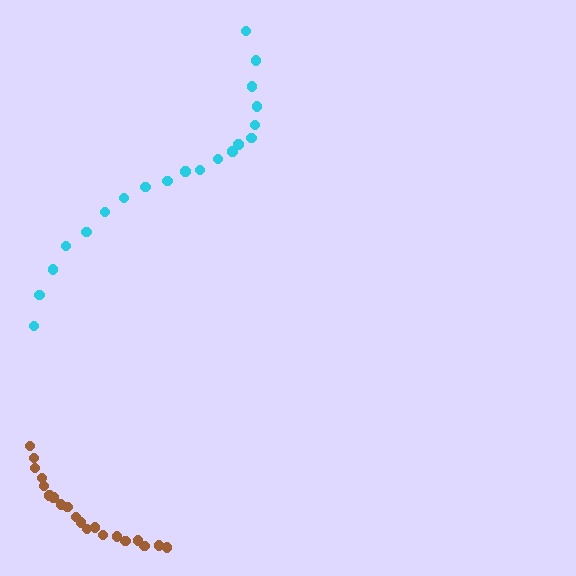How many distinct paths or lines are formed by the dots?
There are 2 distinct paths.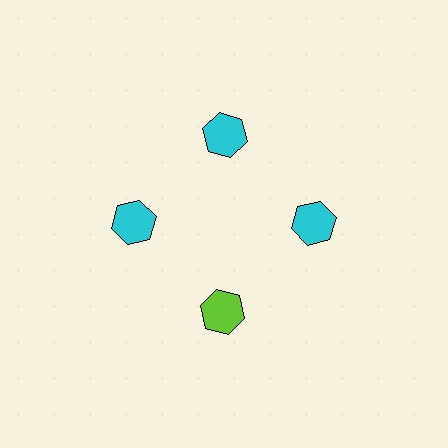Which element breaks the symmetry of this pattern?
The lime hexagon at roughly the 6 o'clock position breaks the symmetry. All other shapes are cyan hexagons.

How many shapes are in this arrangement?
There are 4 shapes arranged in a ring pattern.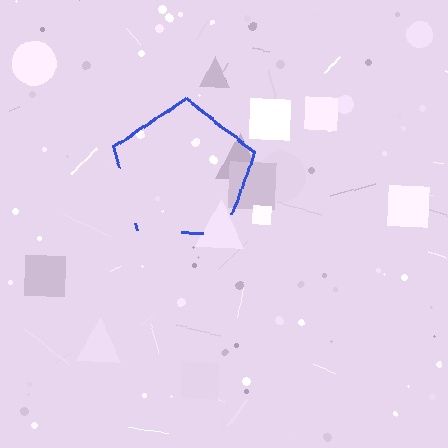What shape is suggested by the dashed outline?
The dashed outline suggests a pentagon.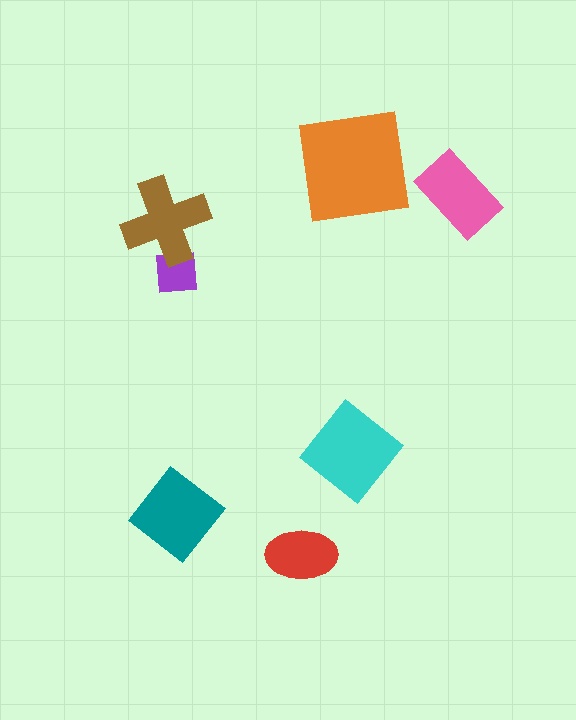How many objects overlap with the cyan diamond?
0 objects overlap with the cyan diamond.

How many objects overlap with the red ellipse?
0 objects overlap with the red ellipse.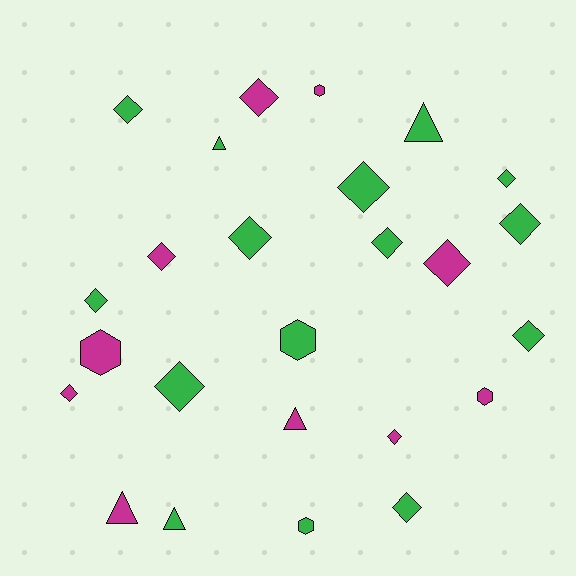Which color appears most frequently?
Green, with 15 objects.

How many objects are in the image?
There are 25 objects.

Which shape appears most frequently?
Diamond, with 15 objects.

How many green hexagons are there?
There are 2 green hexagons.